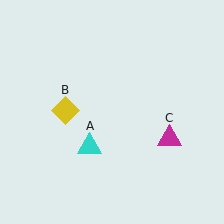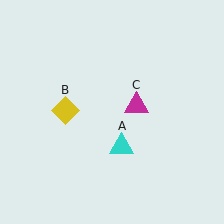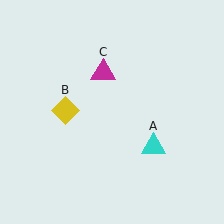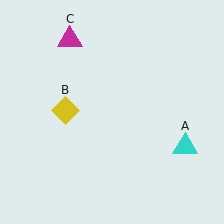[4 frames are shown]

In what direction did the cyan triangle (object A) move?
The cyan triangle (object A) moved right.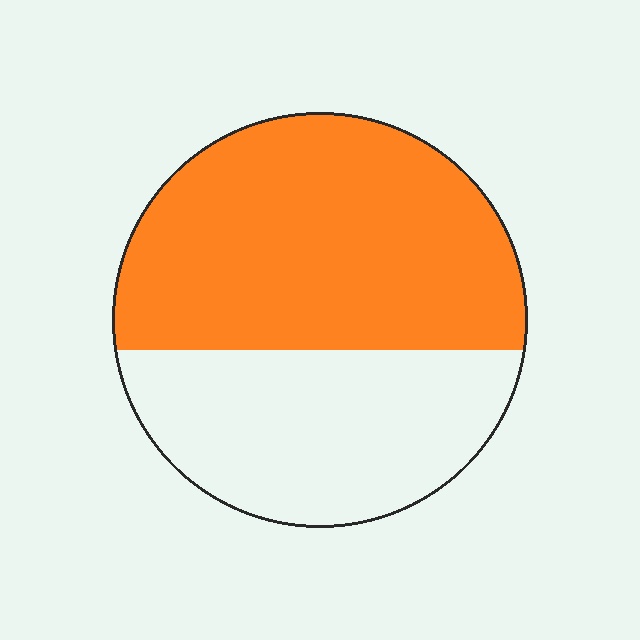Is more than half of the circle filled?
Yes.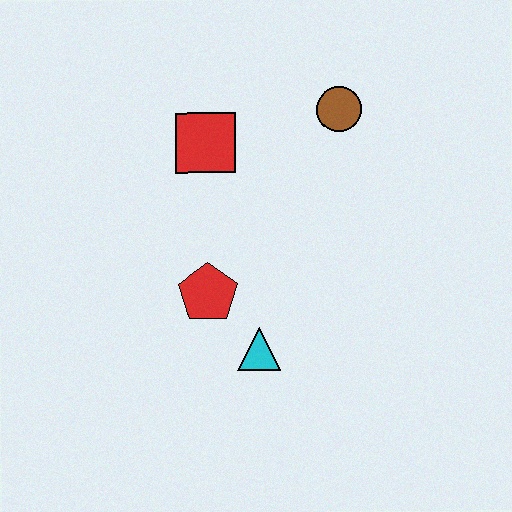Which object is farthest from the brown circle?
The cyan triangle is farthest from the brown circle.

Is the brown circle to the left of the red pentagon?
No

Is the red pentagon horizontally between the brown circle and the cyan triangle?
No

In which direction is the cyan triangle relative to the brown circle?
The cyan triangle is below the brown circle.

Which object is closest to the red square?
The brown circle is closest to the red square.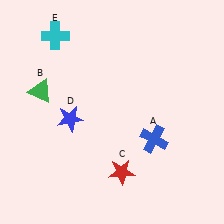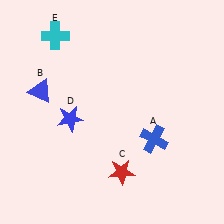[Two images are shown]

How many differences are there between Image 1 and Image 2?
There is 1 difference between the two images.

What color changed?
The triangle (B) changed from green in Image 1 to blue in Image 2.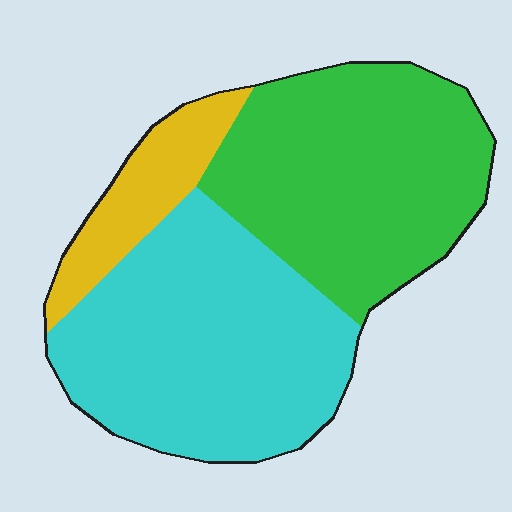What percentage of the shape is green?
Green takes up about two fifths (2/5) of the shape.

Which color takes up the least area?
Yellow, at roughly 15%.